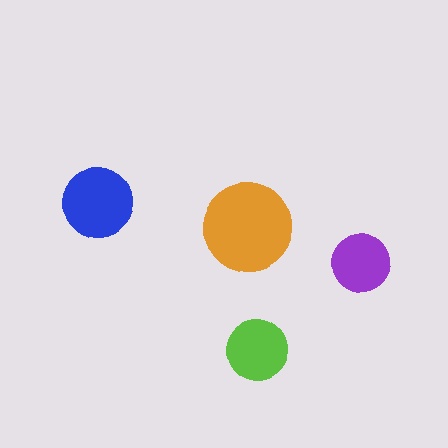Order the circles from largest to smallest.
the orange one, the blue one, the lime one, the purple one.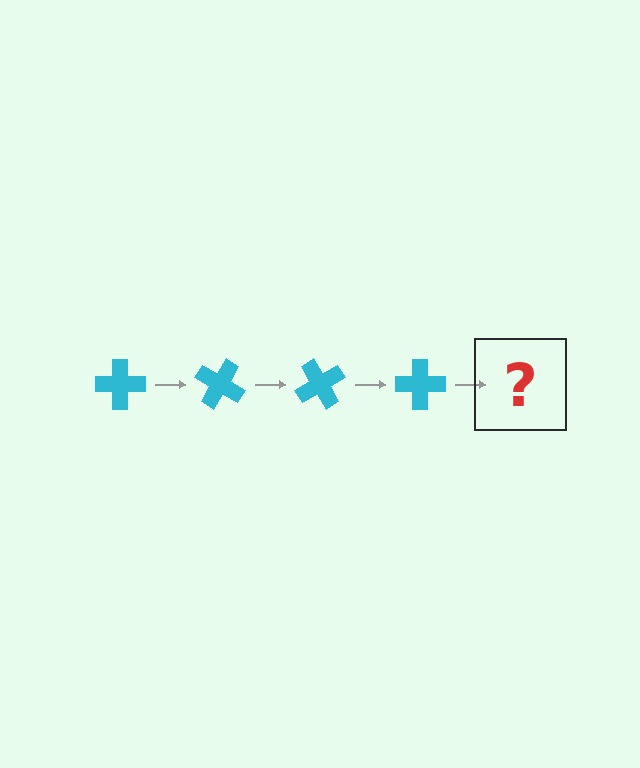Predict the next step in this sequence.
The next step is a cyan cross rotated 120 degrees.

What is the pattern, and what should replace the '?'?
The pattern is that the cross rotates 30 degrees each step. The '?' should be a cyan cross rotated 120 degrees.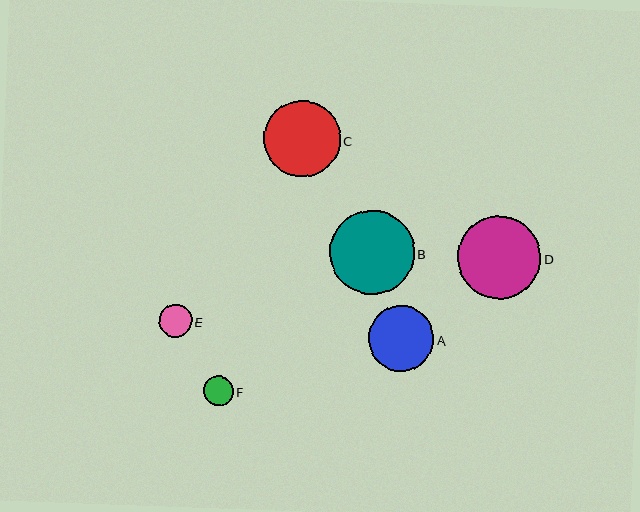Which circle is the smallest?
Circle F is the smallest with a size of approximately 30 pixels.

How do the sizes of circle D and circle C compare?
Circle D and circle C are approximately the same size.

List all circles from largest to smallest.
From largest to smallest: B, D, C, A, E, F.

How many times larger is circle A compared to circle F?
Circle A is approximately 2.2 times the size of circle F.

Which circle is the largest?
Circle B is the largest with a size of approximately 85 pixels.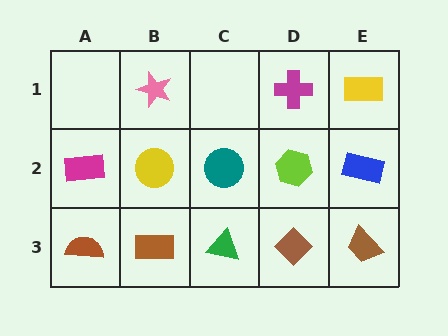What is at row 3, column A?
A brown semicircle.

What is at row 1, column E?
A yellow rectangle.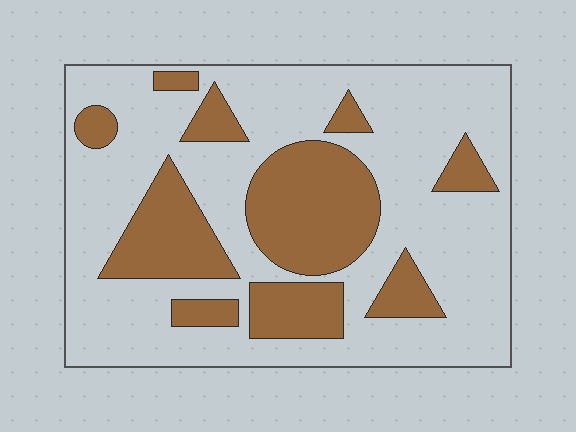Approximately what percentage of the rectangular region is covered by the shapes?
Approximately 30%.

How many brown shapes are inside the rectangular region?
10.